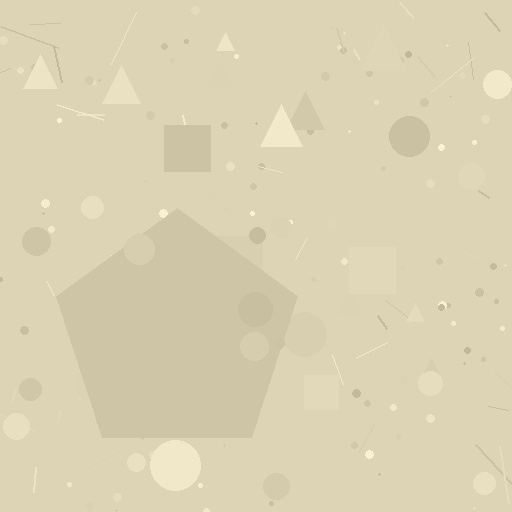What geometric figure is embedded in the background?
A pentagon is embedded in the background.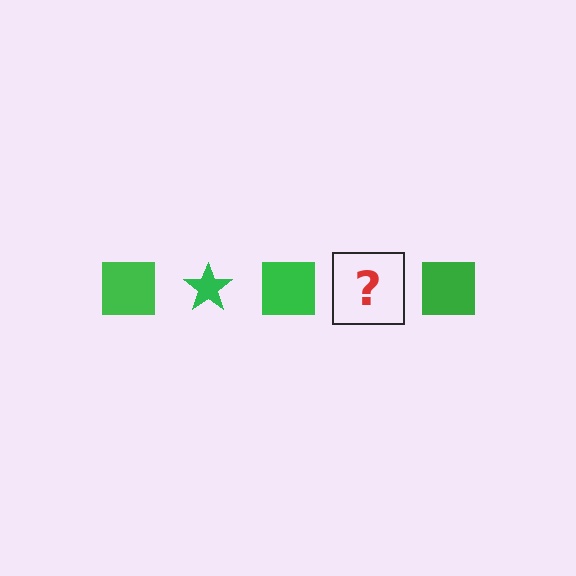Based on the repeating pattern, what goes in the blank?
The blank should be a green star.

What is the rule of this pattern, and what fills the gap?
The rule is that the pattern cycles through square, star shapes in green. The gap should be filled with a green star.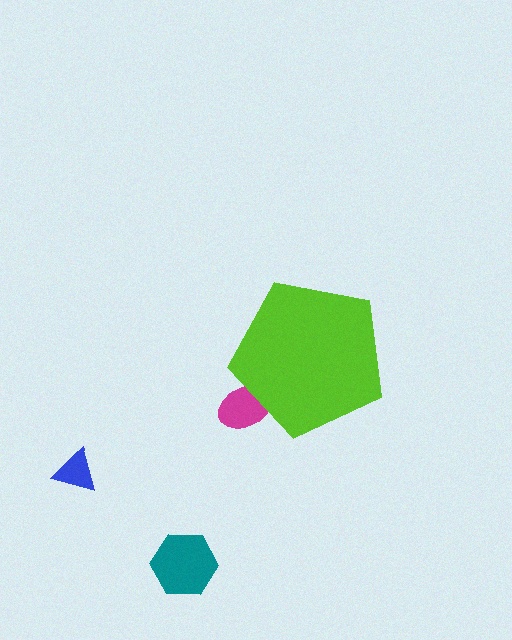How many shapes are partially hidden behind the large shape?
1 shape is partially hidden.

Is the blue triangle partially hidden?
No, the blue triangle is fully visible.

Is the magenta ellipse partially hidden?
Yes, the magenta ellipse is partially hidden behind the lime pentagon.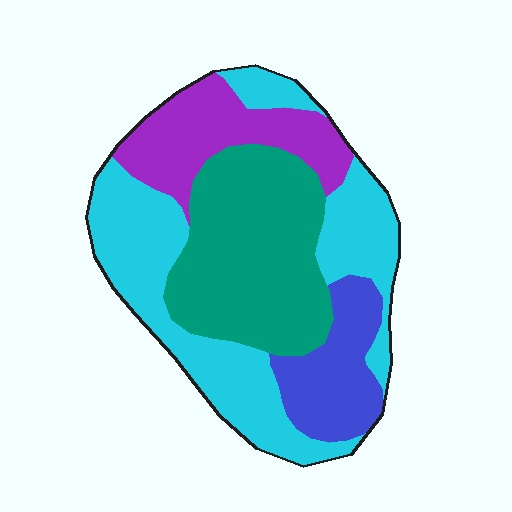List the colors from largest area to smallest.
From largest to smallest: cyan, teal, purple, blue.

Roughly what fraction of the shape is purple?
Purple takes up less than a quarter of the shape.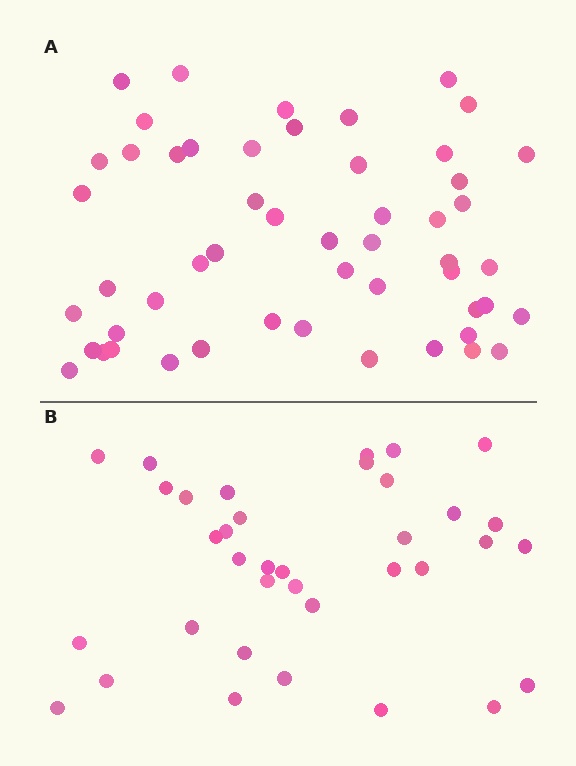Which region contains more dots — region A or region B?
Region A (the top region) has more dots.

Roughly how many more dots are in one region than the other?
Region A has approximately 15 more dots than region B.